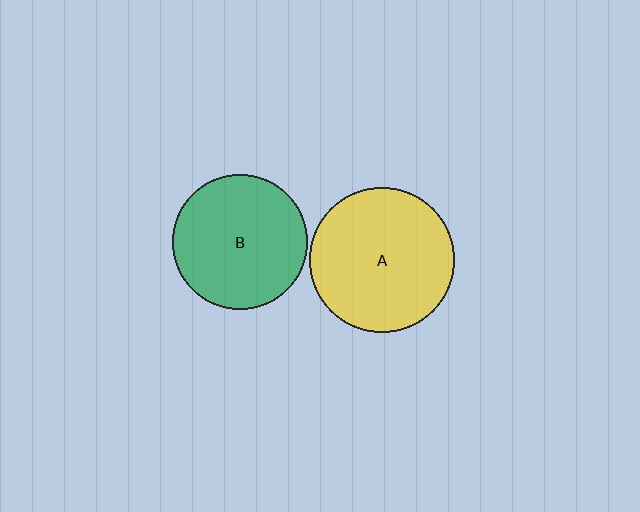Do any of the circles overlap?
No, none of the circles overlap.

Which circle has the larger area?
Circle A (yellow).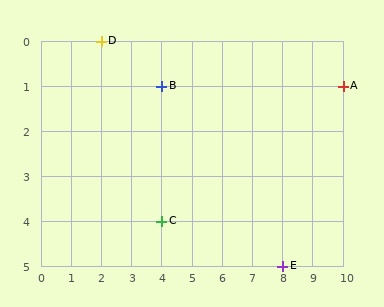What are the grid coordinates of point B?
Point B is at grid coordinates (4, 1).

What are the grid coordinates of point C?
Point C is at grid coordinates (4, 4).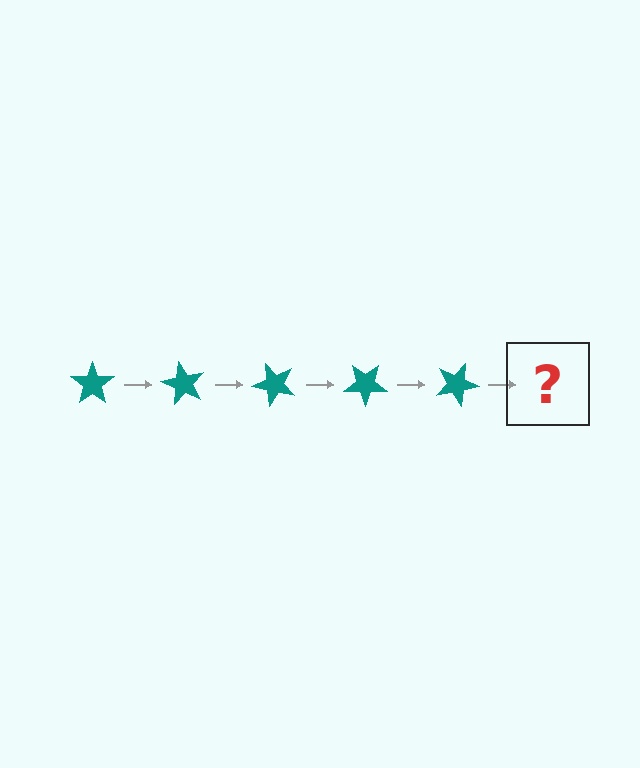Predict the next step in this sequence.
The next step is a teal star rotated 300 degrees.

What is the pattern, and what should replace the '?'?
The pattern is that the star rotates 60 degrees each step. The '?' should be a teal star rotated 300 degrees.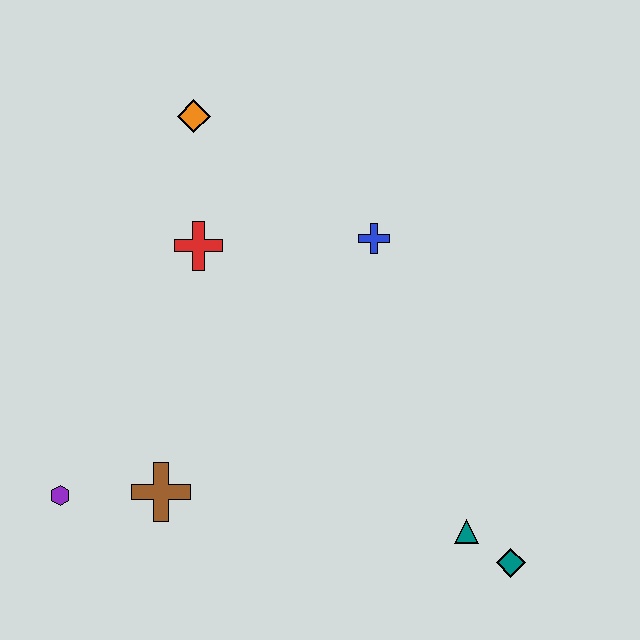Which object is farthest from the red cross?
The teal diamond is farthest from the red cross.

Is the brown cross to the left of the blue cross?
Yes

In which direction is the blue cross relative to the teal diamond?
The blue cross is above the teal diamond.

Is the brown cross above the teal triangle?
Yes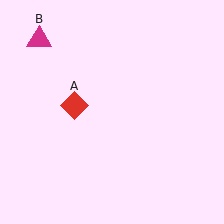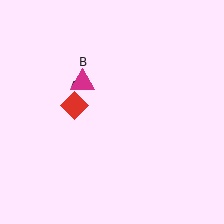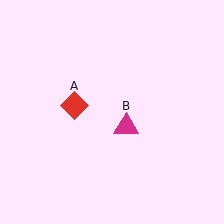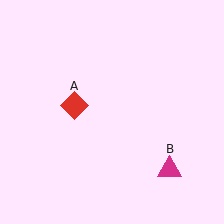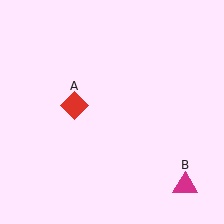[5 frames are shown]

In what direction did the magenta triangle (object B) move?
The magenta triangle (object B) moved down and to the right.